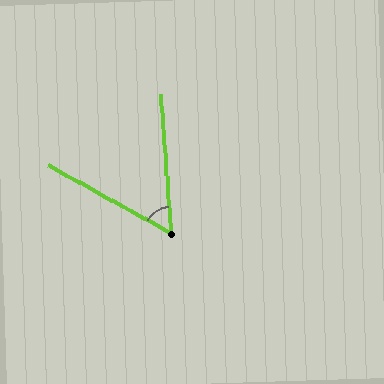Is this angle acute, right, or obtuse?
It is acute.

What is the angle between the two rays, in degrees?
Approximately 57 degrees.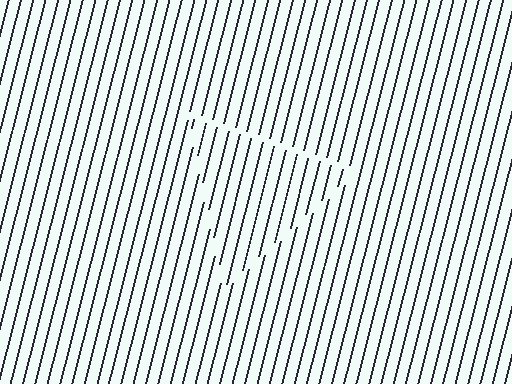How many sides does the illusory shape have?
3 sides — the line-ends trace a triangle.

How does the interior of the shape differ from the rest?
The interior of the shape contains the same grating, shifted by half a period — the contour is defined by the phase discontinuity where line-ends from the inner and outer gratings abut.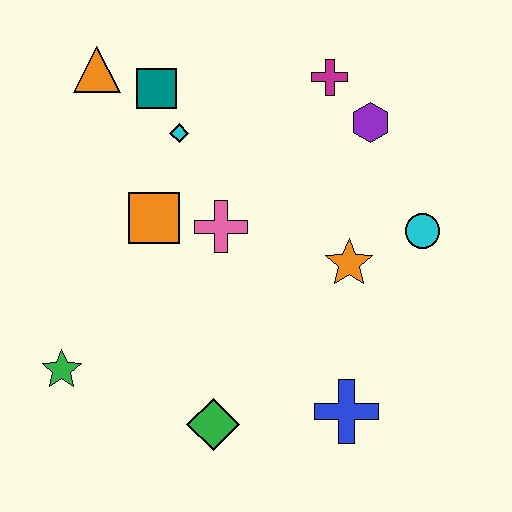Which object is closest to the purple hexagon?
The magenta cross is closest to the purple hexagon.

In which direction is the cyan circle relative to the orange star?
The cyan circle is to the right of the orange star.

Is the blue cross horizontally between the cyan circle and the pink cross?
Yes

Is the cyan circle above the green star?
Yes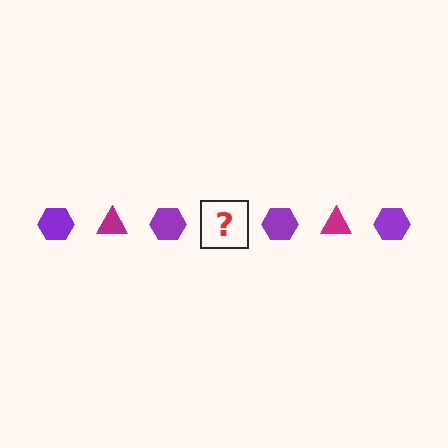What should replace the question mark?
The question mark should be replaced with a magenta triangle.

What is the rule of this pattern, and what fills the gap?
The rule is that the pattern alternates between purple hexagon and magenta triangle. The gap should be filled with a magenta triangle.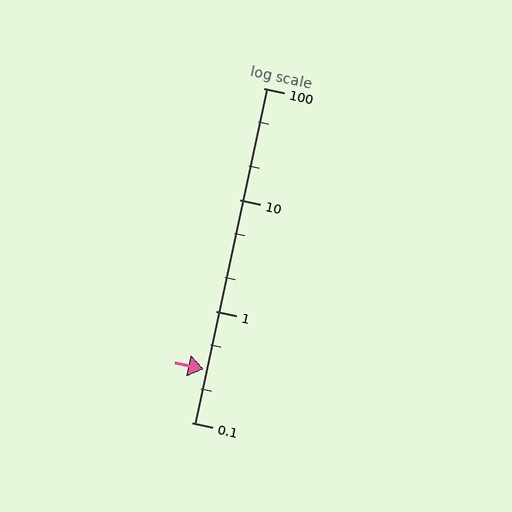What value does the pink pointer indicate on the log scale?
The pointer indicates approximately 0.3.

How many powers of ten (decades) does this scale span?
The scale spans 3 decades, from 0.1 to 100.